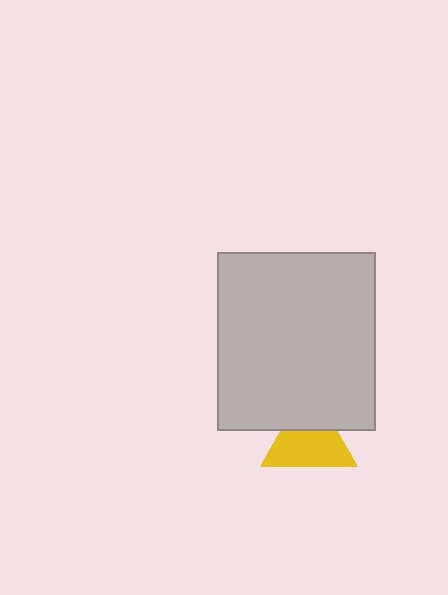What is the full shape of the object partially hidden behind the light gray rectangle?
The partially hidden object is a yellow triangle.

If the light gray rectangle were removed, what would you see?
You would see the complete yellow triangle.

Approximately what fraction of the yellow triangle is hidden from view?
Roughly 34% of the yellow triangle is hidden behind the light gray rectangle.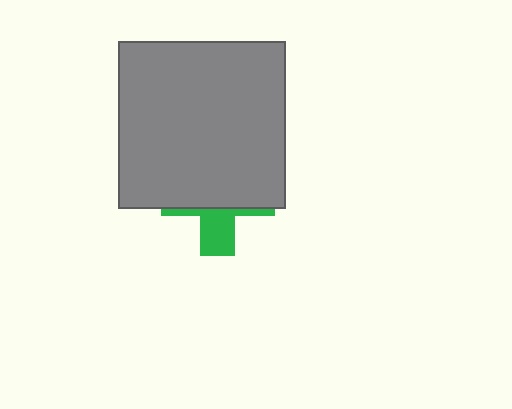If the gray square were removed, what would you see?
You would see the complete green cross.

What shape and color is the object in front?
The object in front is a gray square.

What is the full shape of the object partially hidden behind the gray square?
The partially hidden object is a green cross.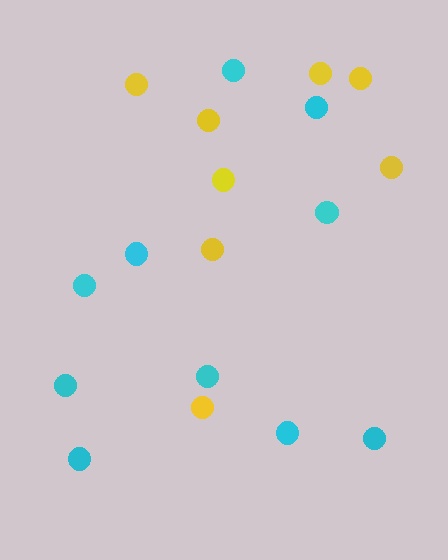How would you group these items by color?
There are 2 groups: one group of cyan circles (10) and one group of yellow circles (8).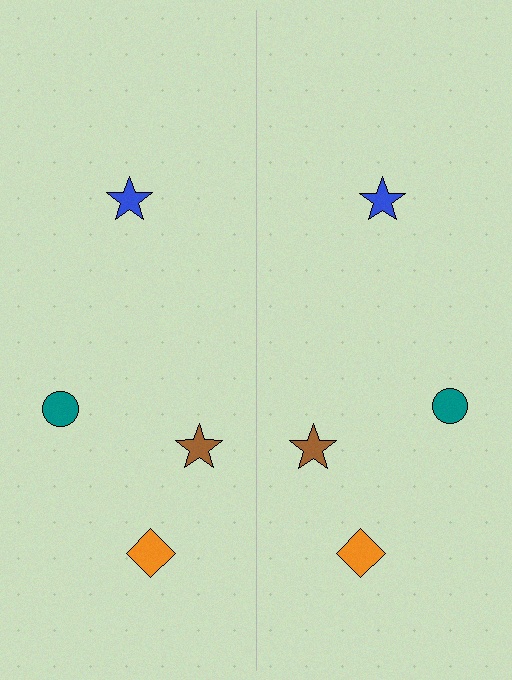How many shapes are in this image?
There are 8 shapes in this image.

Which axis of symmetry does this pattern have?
The pattern has a vertical axis of symmetry running through the center of the image.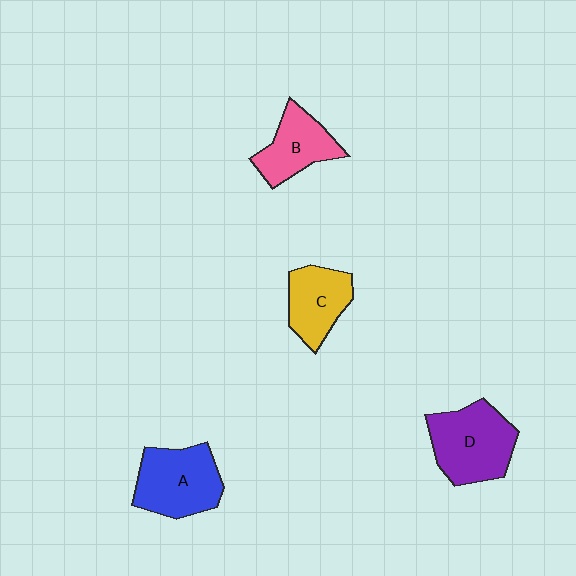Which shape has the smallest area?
Shape B (pink).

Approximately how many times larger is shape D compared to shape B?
Approximately 1.4 times.